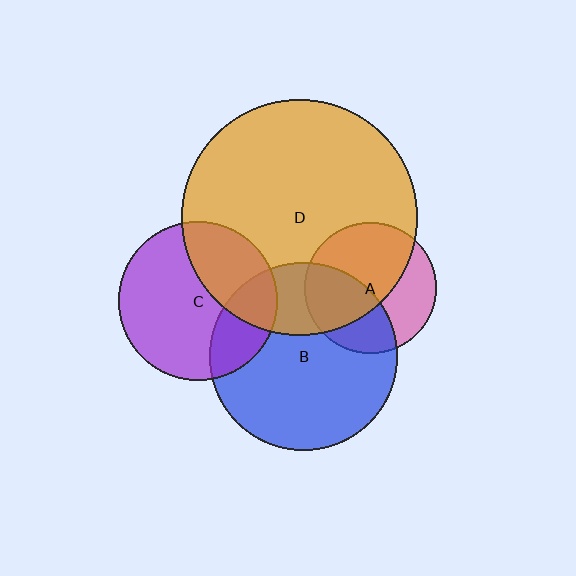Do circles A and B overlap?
Yes.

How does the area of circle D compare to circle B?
Approximately 1.6 times.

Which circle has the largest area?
Circle D (orange).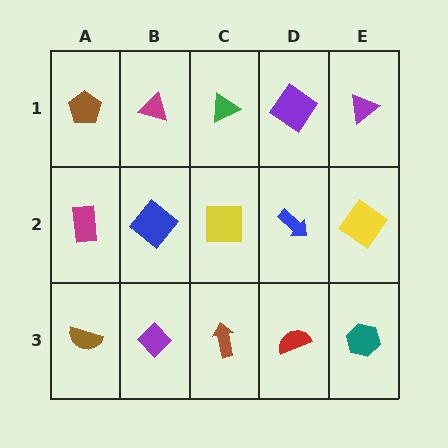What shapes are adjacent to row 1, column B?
A blue diamond (row 2, column B), a brown pentagon (row 1, column A), a green triangle (row 1, column C).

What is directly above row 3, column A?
A magenta rectangle.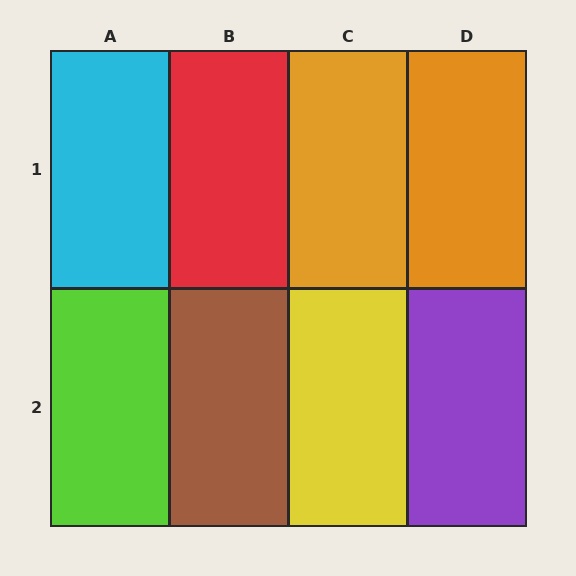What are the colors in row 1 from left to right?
Cyan, red, orange, orange.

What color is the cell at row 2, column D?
Purple.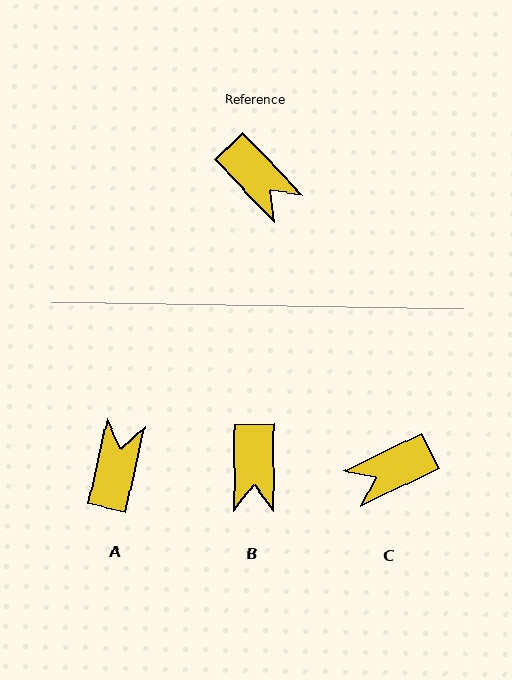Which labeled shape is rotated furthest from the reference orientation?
A, about 123 degrees away.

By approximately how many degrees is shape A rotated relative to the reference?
Approximately 123 degrees counter-clockwise.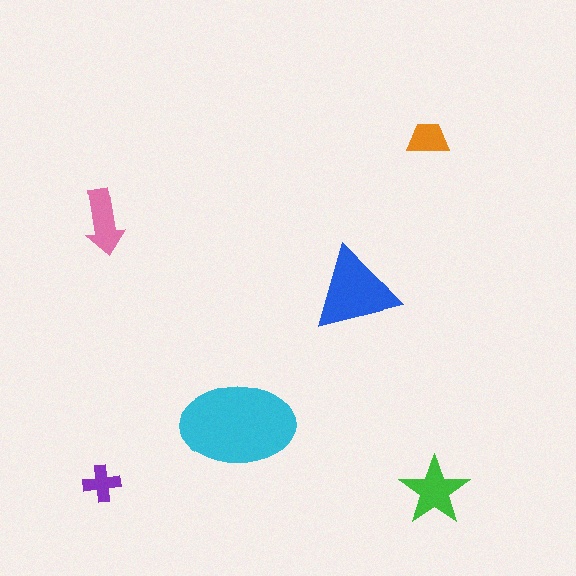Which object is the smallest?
The purple cross.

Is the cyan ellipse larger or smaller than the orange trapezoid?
Larger.